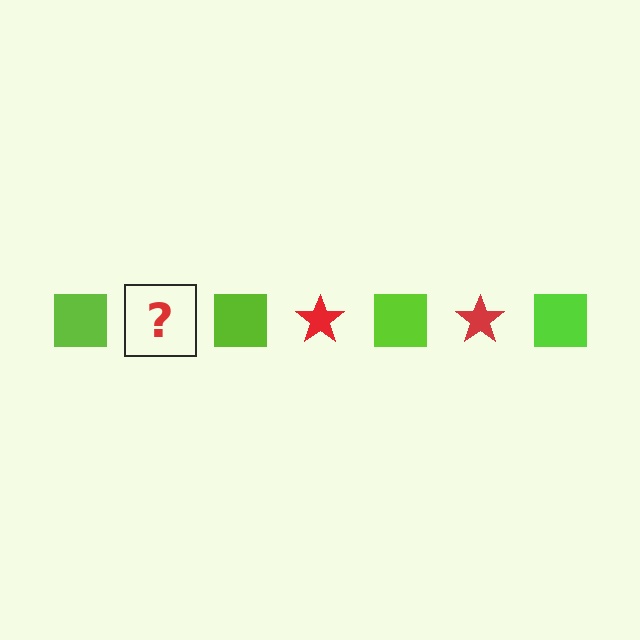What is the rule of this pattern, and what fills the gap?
The rule is that the pattern alternates between lime square and red star. The gap should be filled with a red star.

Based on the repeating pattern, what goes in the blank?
The blank should be a red star.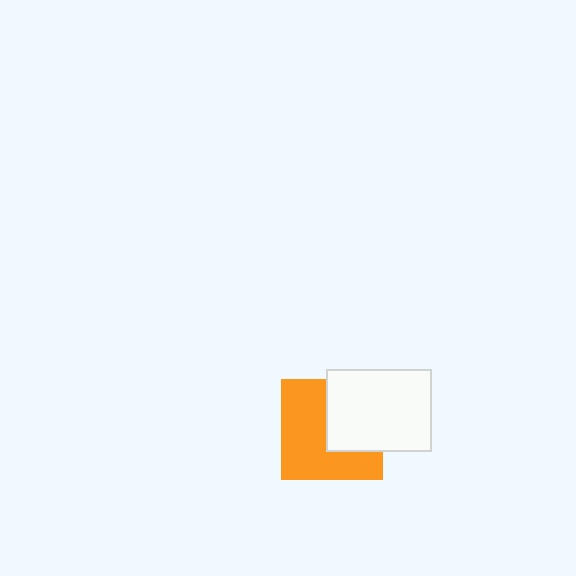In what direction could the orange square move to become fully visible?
The orange square could move left. That would shift it out from behind the white rectangle entirely.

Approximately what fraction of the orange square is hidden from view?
Roughly 41% of the orange square is hidden behind the white rectangle.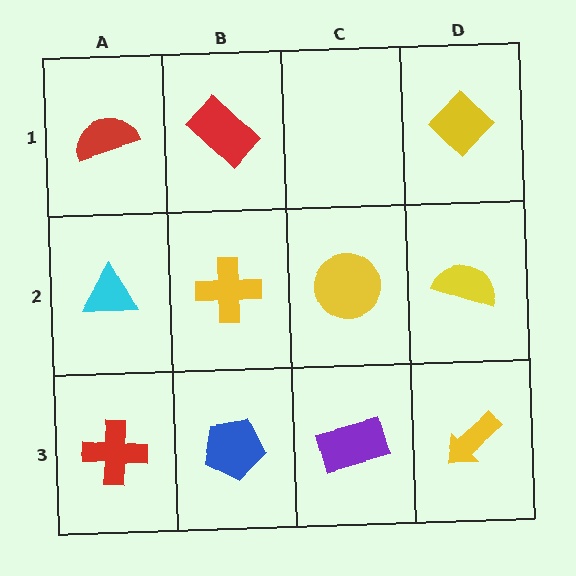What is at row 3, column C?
A purple rectangle.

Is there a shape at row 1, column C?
No, that cell is empty.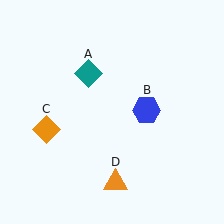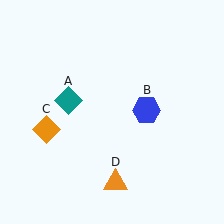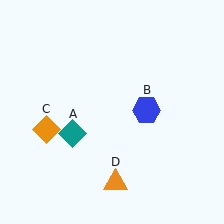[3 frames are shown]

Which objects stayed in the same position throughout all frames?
Blue hexagon (object B) and orange diamond (object C) and orange triangle (object D) remained stationary.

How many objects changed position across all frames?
1 object changed position: teal diamond (object A).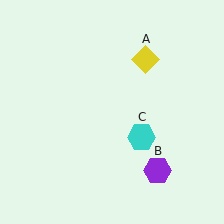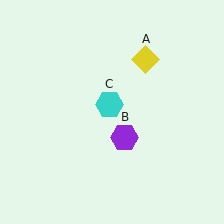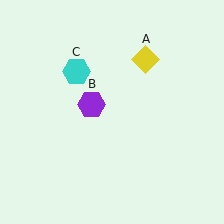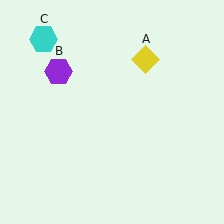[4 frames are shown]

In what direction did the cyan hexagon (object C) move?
The cyan hexagon (object C) moved up and to the left.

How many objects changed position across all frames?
2 objects changed position: purple hexagon (object B), cyan hexagon (object C).